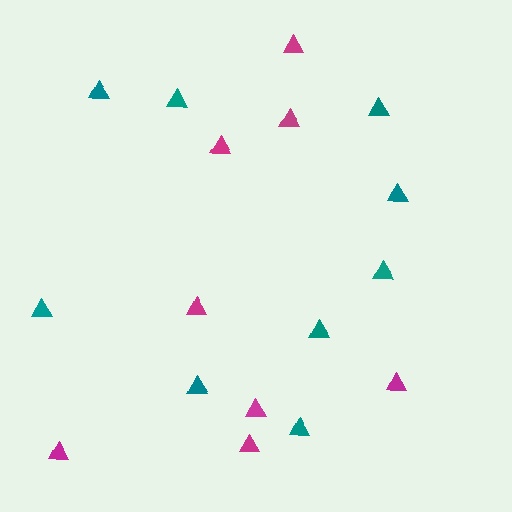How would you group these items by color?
There are 2 groups: one group of teal triangles (9) and one group of magenta triangles (8).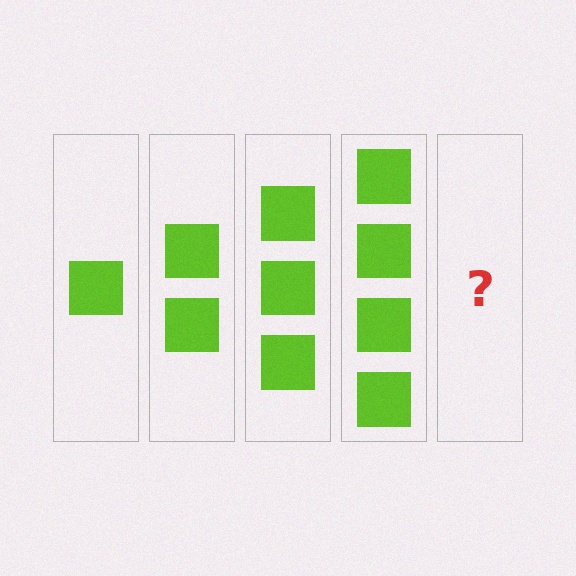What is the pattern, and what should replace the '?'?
The pattern is that each step adds one more square. The '?' should be 5 squares.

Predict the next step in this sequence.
The next step is 5 squares.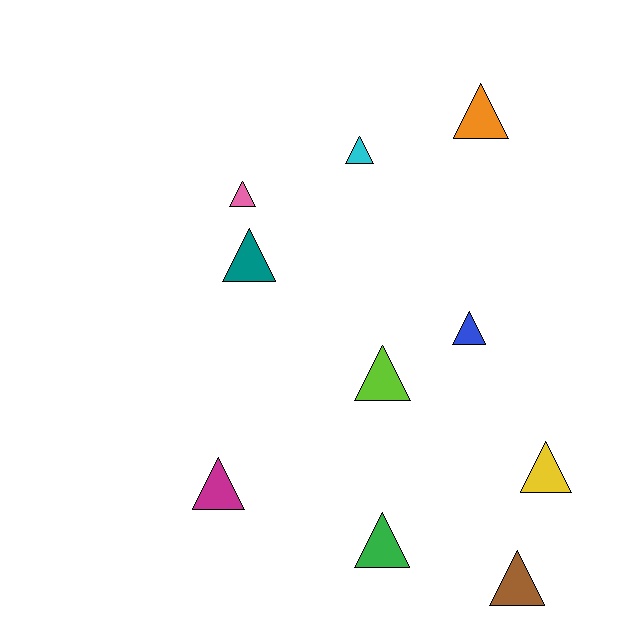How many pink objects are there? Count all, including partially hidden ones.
There is 1 pink object.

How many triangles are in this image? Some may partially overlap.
There are 10 triangles.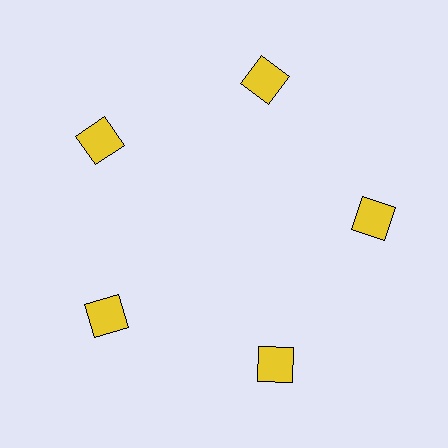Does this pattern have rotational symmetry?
Yes, this pattern has 5-fold rotational symmetry. It looks the same after rotating 72 degrees around the center.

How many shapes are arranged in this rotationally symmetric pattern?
There are 5 shapes, arranged in 5 groups of 1.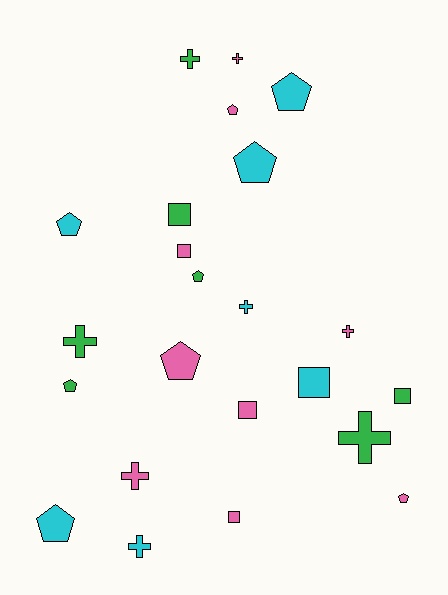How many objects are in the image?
There are 23 objects.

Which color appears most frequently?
Pink, with 9 objects.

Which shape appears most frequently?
Pentagon, with 9 objects.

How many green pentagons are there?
There are 2 green pentagons.